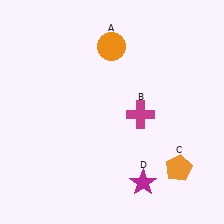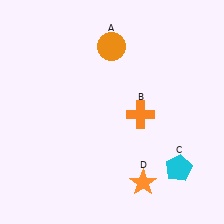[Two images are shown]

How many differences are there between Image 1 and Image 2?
There are 3 differences between the two images.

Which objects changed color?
B changed from magenta to orange. C changed from orange to cyan. D changed from magenta to orange.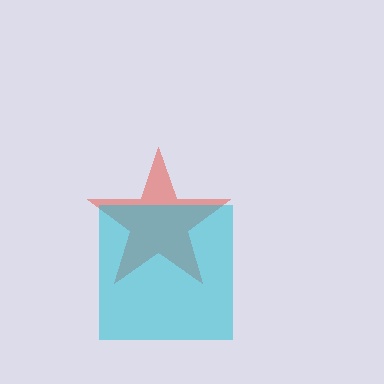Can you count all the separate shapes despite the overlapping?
Yes, there are 2 separate shapes.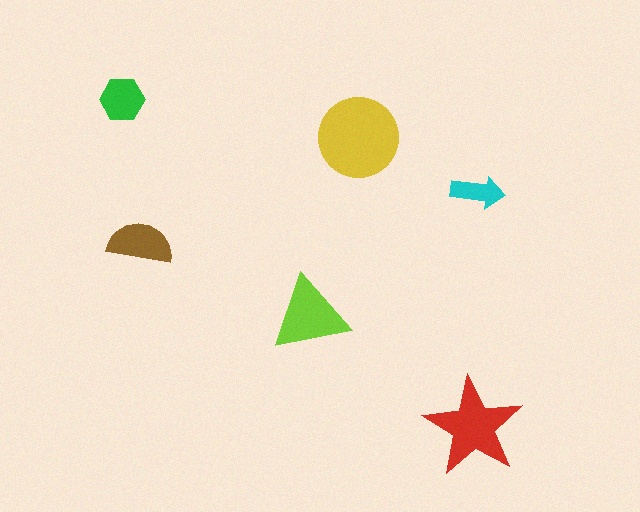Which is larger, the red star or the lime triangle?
The red star.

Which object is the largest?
The yellow circle.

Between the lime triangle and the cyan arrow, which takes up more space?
The lime triangle.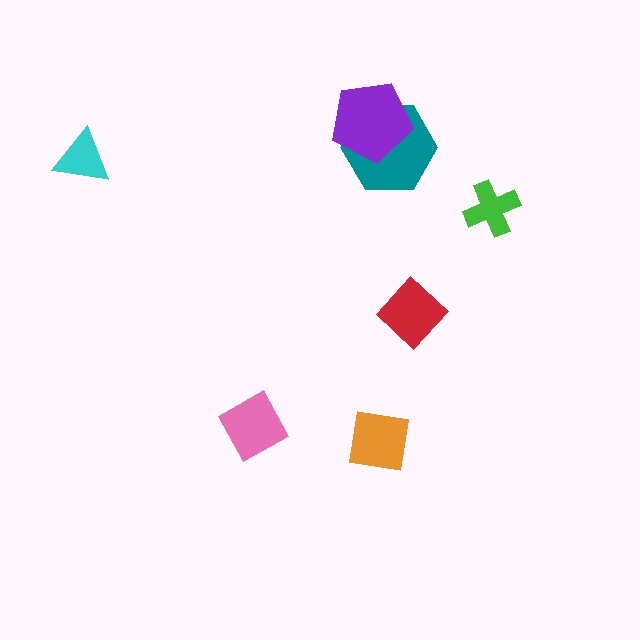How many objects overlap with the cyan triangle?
0 objects overlap with the cyan triangle.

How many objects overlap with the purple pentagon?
1 object overlaps with the purple pentagon.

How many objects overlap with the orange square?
0 objects overlap with the orange square.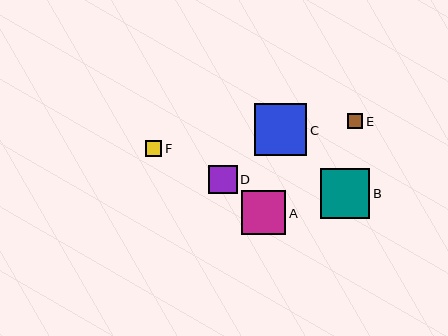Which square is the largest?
Square C is the largest with a size of approximately 52 pixels.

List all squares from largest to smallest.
From largest to smallest: C, B, A, D, F, E.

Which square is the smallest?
Square E is the smallest with a size of approximately 16 pixels.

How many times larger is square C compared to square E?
Square C is approximately 3.3 times the size of square E.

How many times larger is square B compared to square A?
Square B is approximately 1.1 times the size of square A.